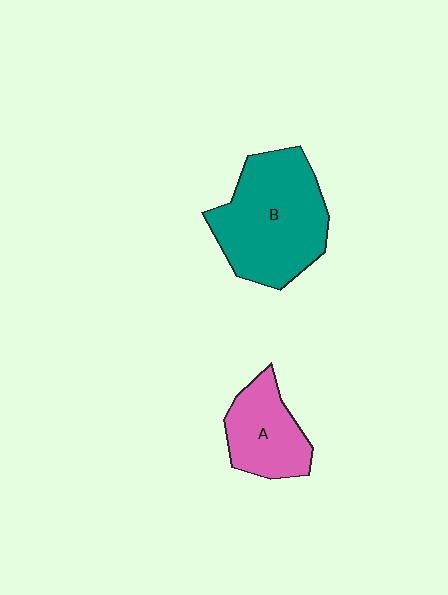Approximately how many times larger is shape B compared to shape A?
Approximately 1.8 times.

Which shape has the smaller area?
Shape A (pink).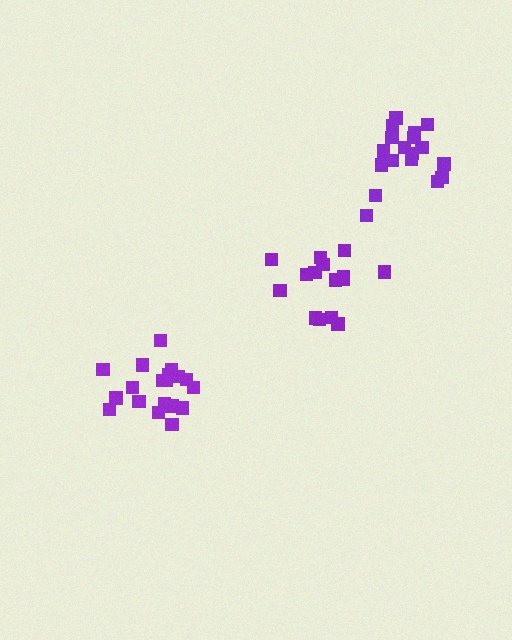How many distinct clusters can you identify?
There are 3 distinct clusters.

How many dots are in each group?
Group 1: 18 dots, Group 2: 15 dots, Group 3: 19 dots (52 total).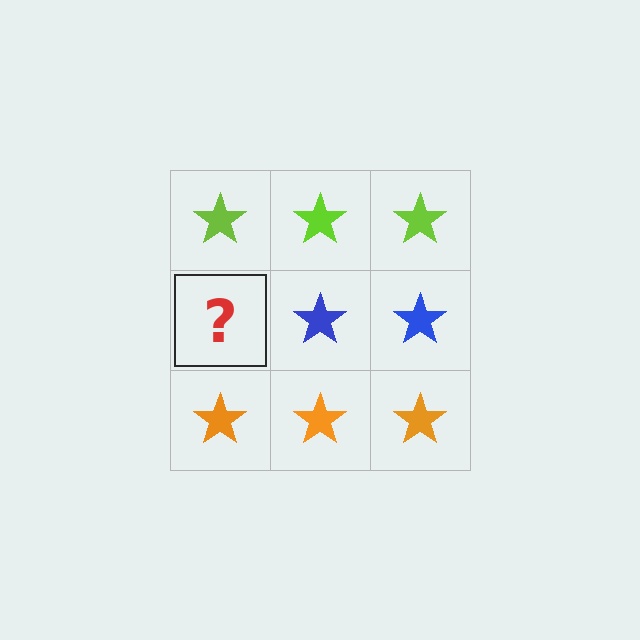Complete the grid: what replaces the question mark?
The question mark should be replaced with a blue star.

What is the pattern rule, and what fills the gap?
The rule is that each row has a consistent color. The gap should be filled with a blue star.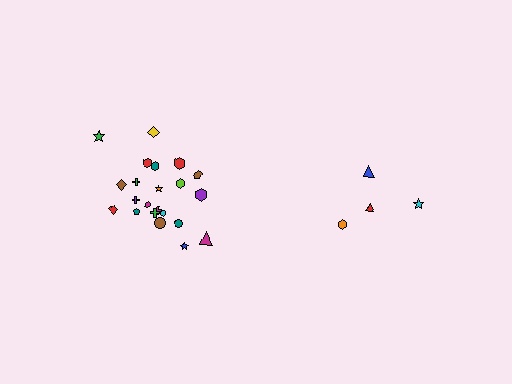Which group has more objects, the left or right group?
The left group.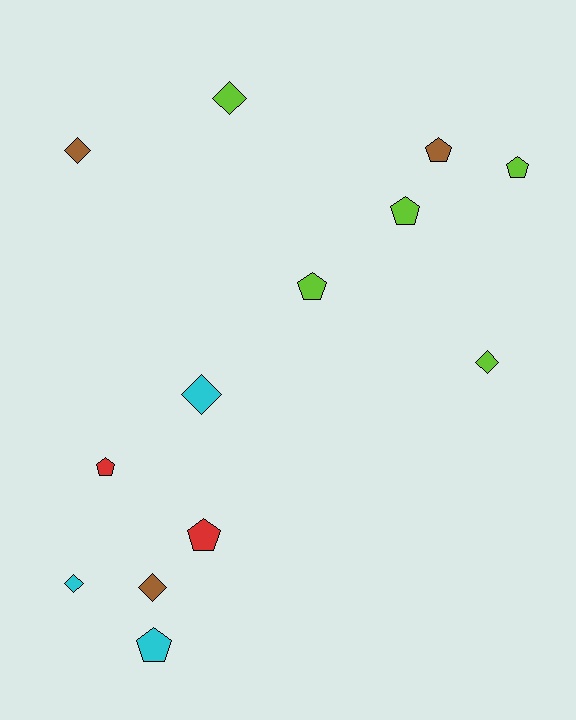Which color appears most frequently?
Lime, with 5 objects.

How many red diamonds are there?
There are no red diamonds.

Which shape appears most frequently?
Pentagon, with 7 objects.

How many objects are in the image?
There are 13 objects.